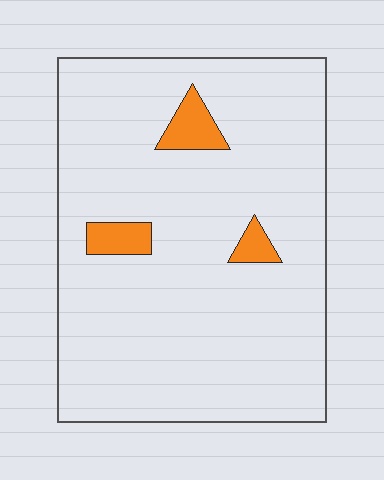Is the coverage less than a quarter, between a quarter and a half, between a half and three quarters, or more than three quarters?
Less than a quarter.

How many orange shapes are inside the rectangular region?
3.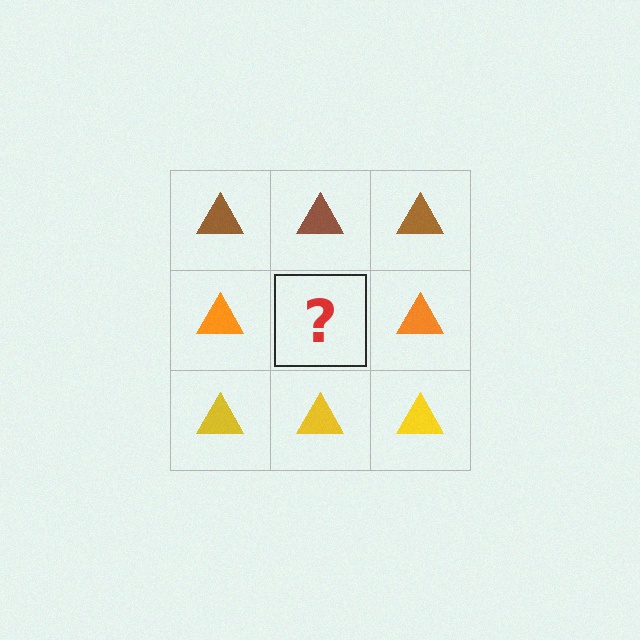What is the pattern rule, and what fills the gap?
The rule is that each row has a consistent color. The gap should be filled with an orange triangle.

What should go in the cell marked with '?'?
The missing cell should contain an orange triangle.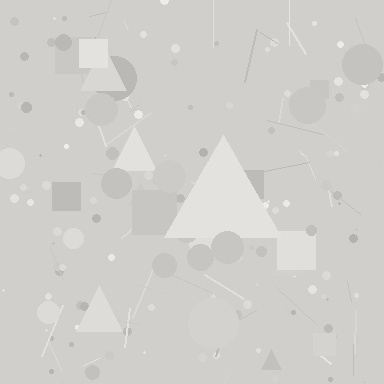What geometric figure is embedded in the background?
A triangle is embedded in the background.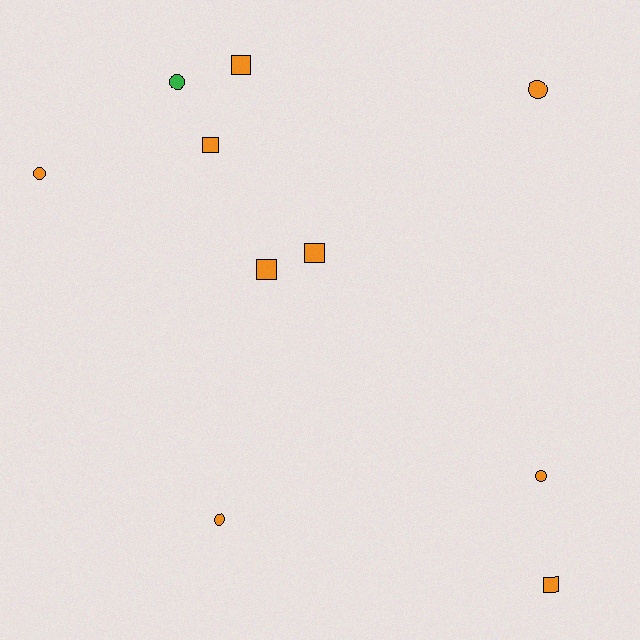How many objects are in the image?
There are 10 objects.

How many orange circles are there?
There are 4 orange circles.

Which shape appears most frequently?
Square, with 5 objects.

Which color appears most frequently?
Orange, with 9 objects.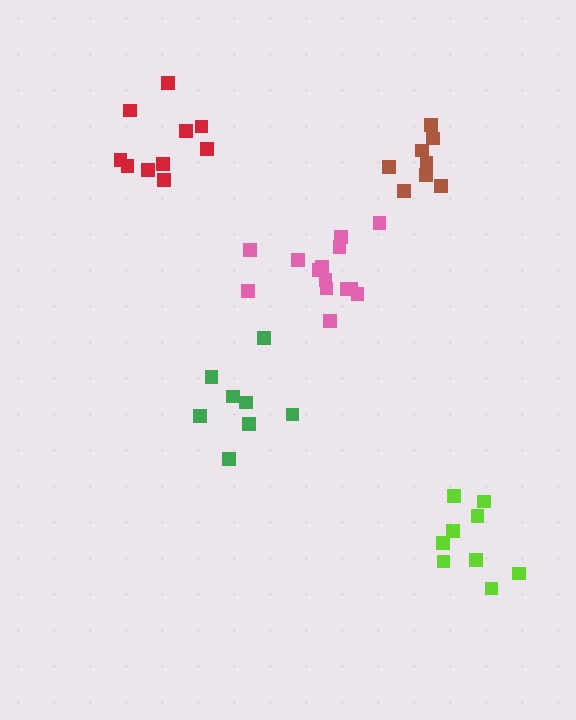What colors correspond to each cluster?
The clusters are colored: green, lime, pink, red, brown.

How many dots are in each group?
Group 1: 8 dots, Group 2: 9 dots, Group 3: 14 dots, Group 4: 10 dots, Group 5: 8 dots (49 total).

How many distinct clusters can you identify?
There are 5 distinct clusters.